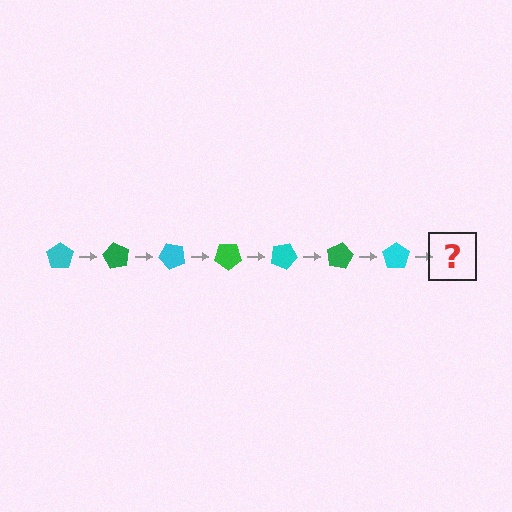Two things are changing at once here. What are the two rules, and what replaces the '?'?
The two rules are that it rotates 60 degrees each step and the color cycles through cyan and green. The '?' should be a green pentagon, rotated 420 degrees from the start.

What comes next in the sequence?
The next element should be a green pentagon, rotated 420 degrees from the start.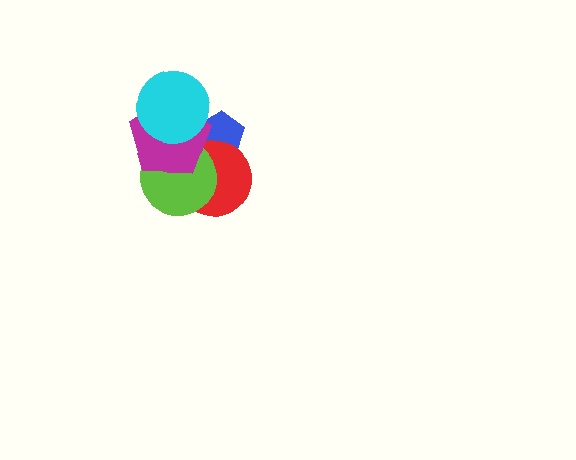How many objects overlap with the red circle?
3 objects overlap with the red circle.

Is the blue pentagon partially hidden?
Yes, it is partially covered by another shape.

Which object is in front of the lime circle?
The magenta pentagon is in front of the lime circle.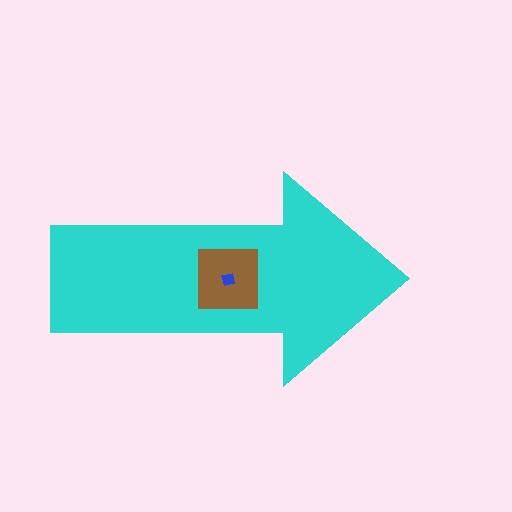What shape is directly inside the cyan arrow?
The brown square.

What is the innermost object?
The blue square.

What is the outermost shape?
The cyan arrow.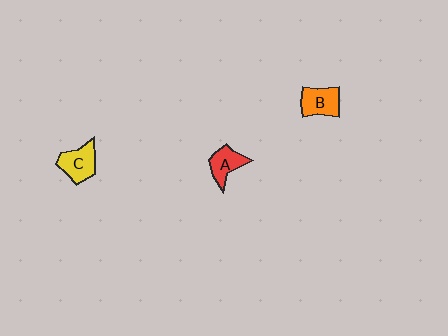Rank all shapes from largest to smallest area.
From largest to smallest: C (yellow), B (orange), A (red).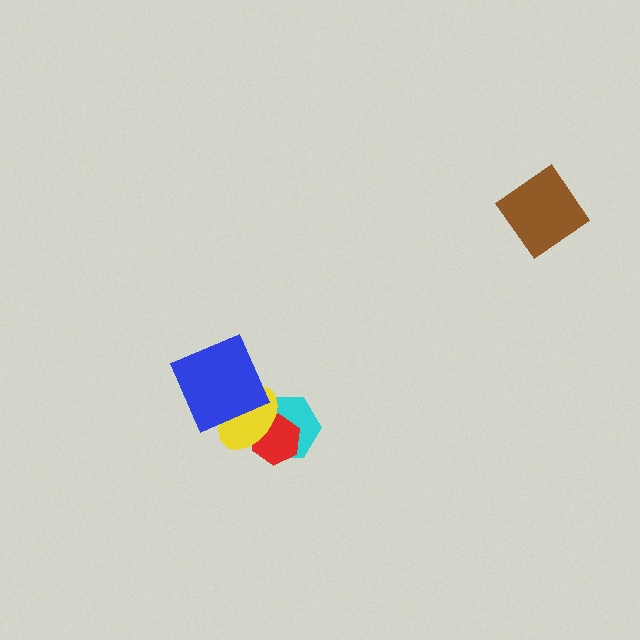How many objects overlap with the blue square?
1 object overlaps with the blue square.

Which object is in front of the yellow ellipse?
The blue square is in front of the yellow ellipse.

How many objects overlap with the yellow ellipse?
3 objects overlap with the yellow ellipse.